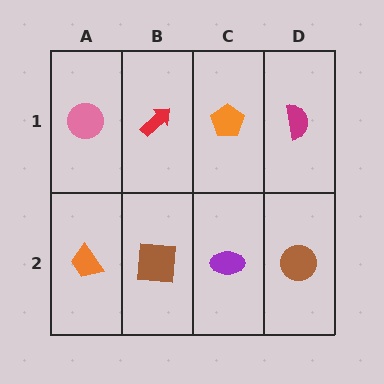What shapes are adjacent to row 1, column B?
A brown square (row 2, column B), a pink circle (row 1, column A), an orange pentagon (row 1, column C).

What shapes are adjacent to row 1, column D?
A brown circle (row 2, column D), an orange pentagon (row 1, column C).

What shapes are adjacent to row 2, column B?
A red arrow (row 1, column B), an orange trapezoid (row 2, column A), a purple ellipse (row 2, column C).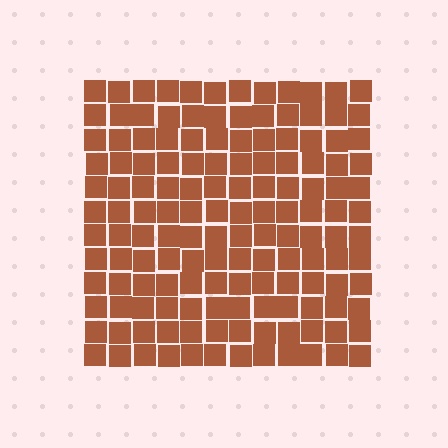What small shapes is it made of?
It is made of small squares.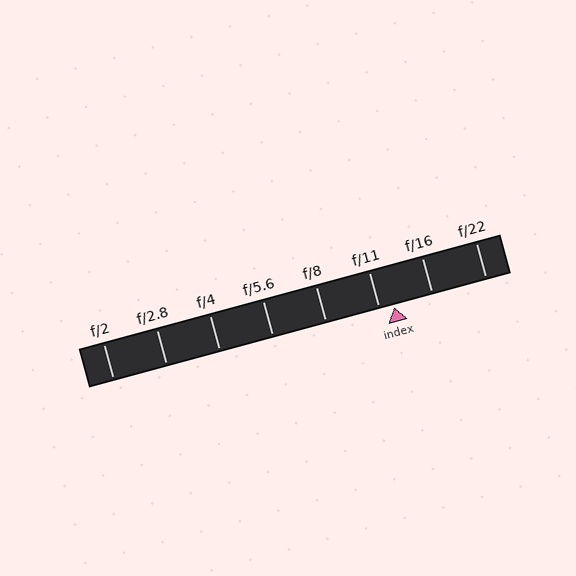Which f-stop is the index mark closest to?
The index mark is closest to f/11.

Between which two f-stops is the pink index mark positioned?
The index mark is between f/11 and f/16.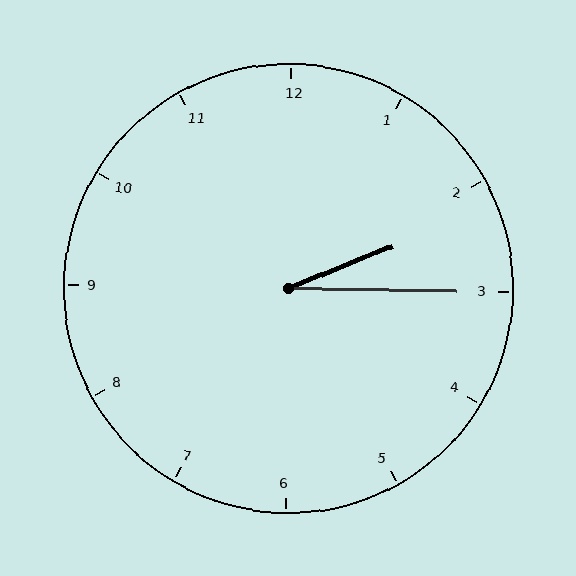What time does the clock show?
2:15.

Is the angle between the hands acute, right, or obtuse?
It is acute.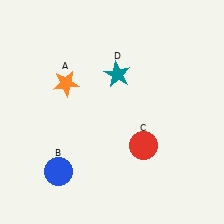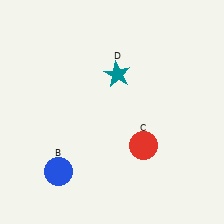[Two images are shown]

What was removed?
The orange star (A) was removed in Image 2.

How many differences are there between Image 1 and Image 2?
There is 1 difference between the two images.